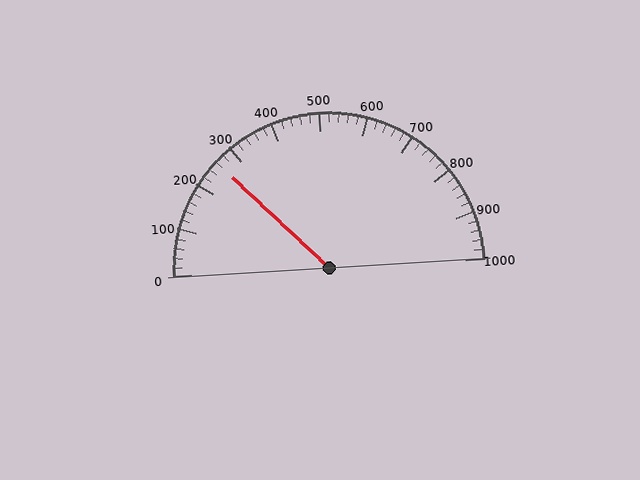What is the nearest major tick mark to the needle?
The nearest major tick mark is 300.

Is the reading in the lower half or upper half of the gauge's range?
The reading is in the lower half of the range (0 to 1000).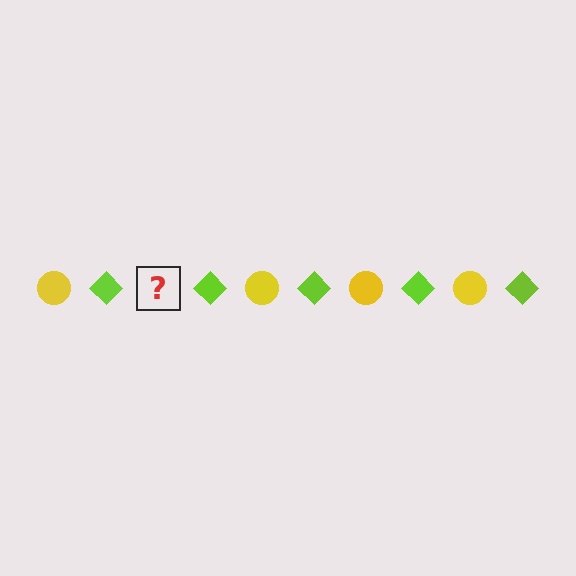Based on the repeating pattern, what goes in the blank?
The blank should be a yellow circle.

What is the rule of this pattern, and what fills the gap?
The rule is that the pattern alternates between yellow circle and lime diamond. The gap should be filled with a yellow circle.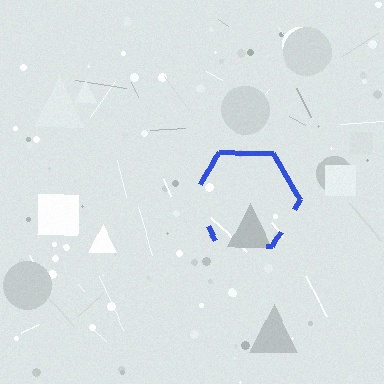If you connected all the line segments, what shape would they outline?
They would outline a hexagon.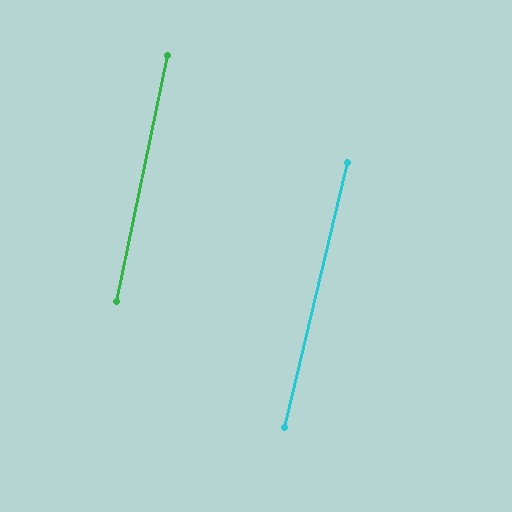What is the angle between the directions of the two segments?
Approximately 2 degrees.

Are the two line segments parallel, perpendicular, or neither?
Parallel — their directions differ by only 1.6°.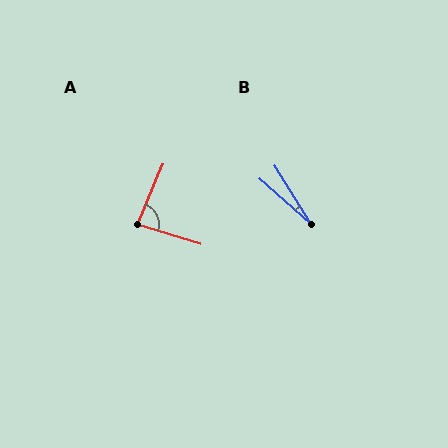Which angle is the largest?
A, at approximately 84 degrees.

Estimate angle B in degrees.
Approximately 16 degrees.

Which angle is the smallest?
B, at approximately 16 degrees.